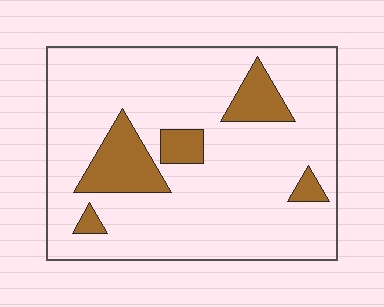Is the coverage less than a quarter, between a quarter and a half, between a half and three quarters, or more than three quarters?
Less than a quarter.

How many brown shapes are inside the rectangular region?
5.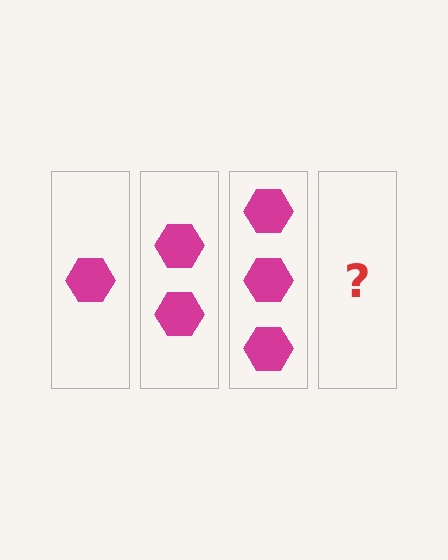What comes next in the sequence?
The next element should be 4 hexagons.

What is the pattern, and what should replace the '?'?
The pattern is that each step adds one more hexagon. The '?' should be 4 hexagons.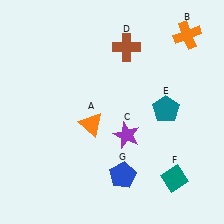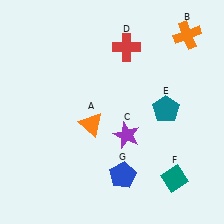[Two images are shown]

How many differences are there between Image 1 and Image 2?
There is 1 difference between the two images.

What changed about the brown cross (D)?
In Image 1, D is brown. In Image 2, it changed to red.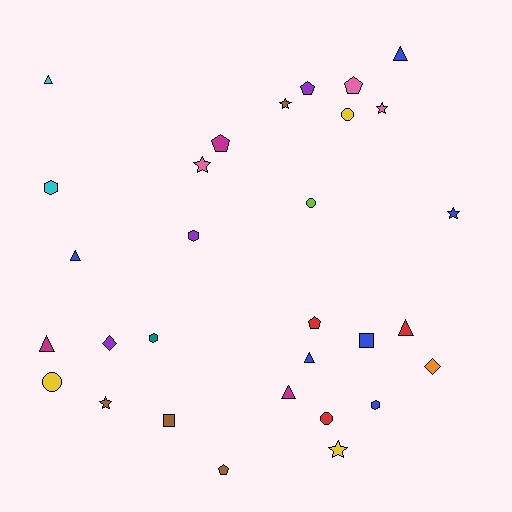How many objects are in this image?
There are 30 objects.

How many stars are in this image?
There are 6 stars.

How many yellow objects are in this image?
There are 3 yellow objects.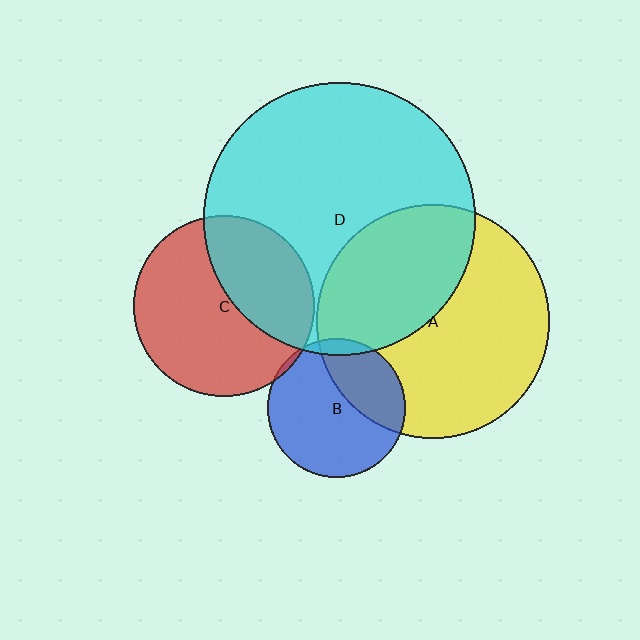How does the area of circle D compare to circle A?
Approximately 1.4 times.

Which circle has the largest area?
Circle D (cyan).